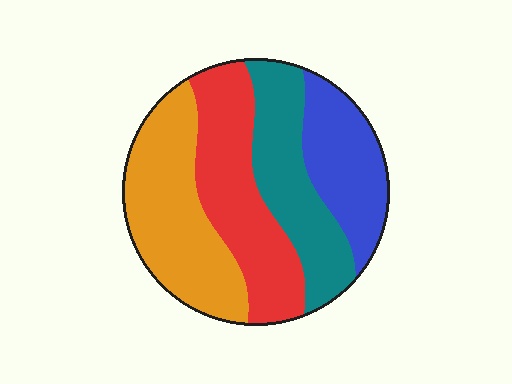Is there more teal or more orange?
Orange.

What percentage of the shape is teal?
Teal covers 23% of the shape.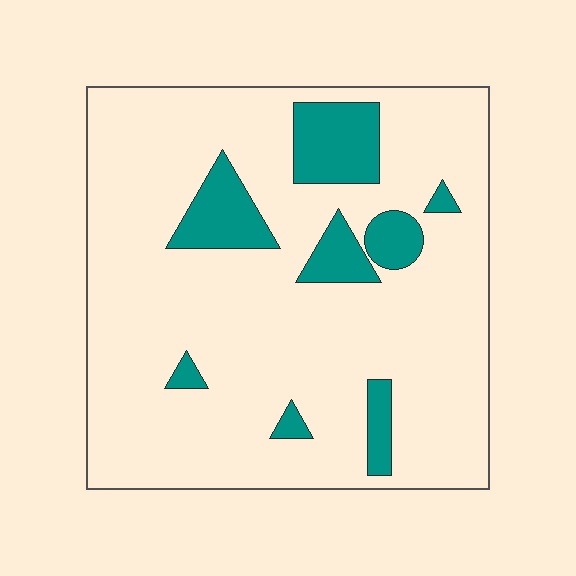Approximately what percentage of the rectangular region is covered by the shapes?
Approximately 15%.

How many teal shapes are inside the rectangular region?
8.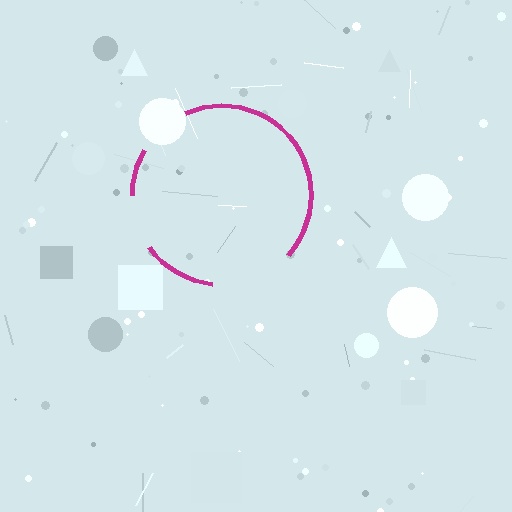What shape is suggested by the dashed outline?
The dashed outline suggests a circle.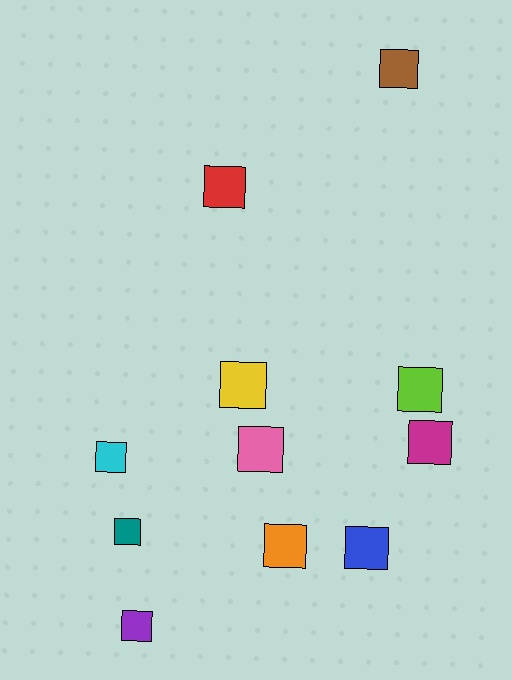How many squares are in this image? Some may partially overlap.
There are 11 squares.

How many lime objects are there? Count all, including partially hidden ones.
There is 1 lime object.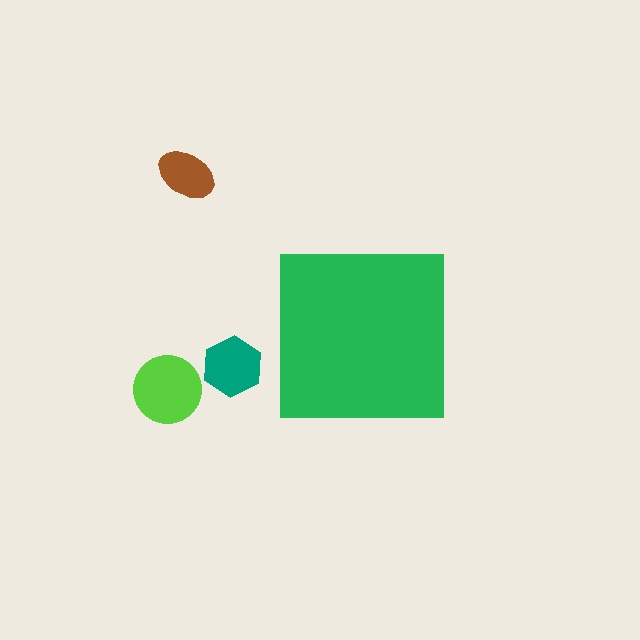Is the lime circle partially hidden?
No, the lime circle is fully visible.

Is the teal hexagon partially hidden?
No, the teal hexagon is fully visible.